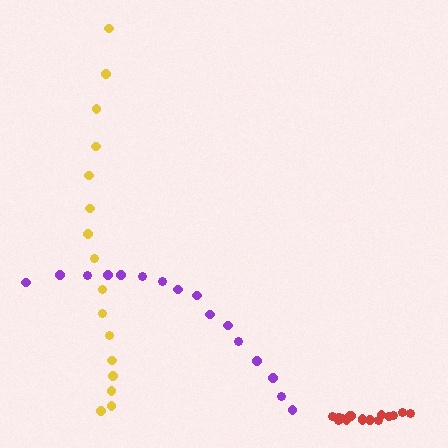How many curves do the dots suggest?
There are 3 distinct paths.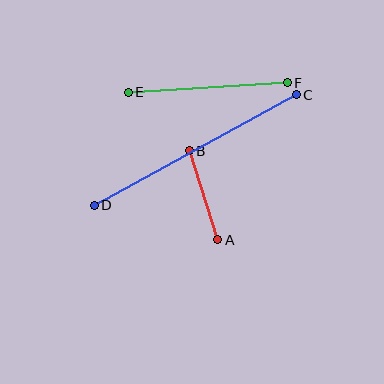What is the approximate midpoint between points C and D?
The midpoint is at approximately (195, 150) pixels.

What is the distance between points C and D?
The distance is approximately 231 pixels.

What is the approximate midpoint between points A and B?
The midpoint is at approximately (204, 195) pixels.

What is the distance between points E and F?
The distance is approximately 160 pixels.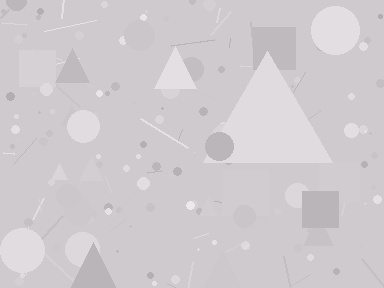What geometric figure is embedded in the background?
A triangle is embedded in the background.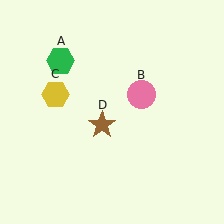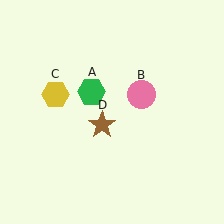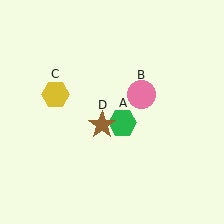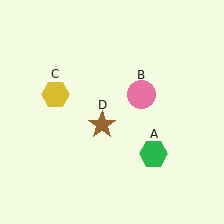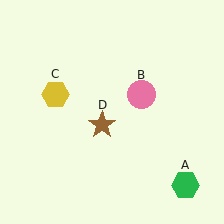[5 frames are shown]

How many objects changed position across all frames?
1 object changed position: green hexagon (object A).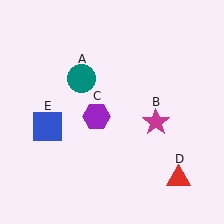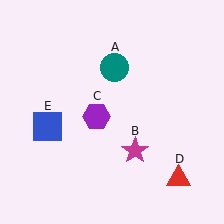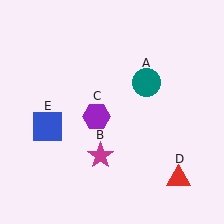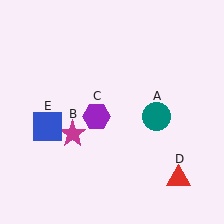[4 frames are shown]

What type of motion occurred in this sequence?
The teal circle (object A), magenta star (object B) rotated clockwise around the center of the scene.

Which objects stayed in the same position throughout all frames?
Purple hexagon (object C) and red triangle (object D) and blue square (object E) remained stationary.